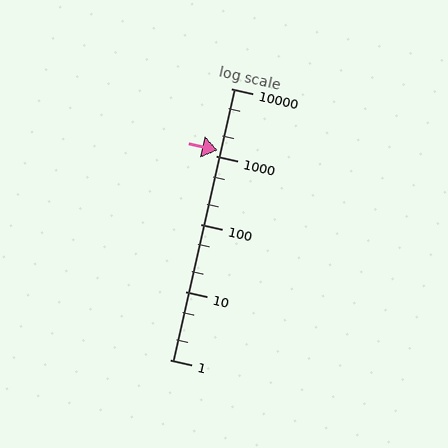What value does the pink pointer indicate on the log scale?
The pointer indicates approximately 1200.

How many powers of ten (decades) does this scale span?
The scale spans 4 decades, from 1 to 10000.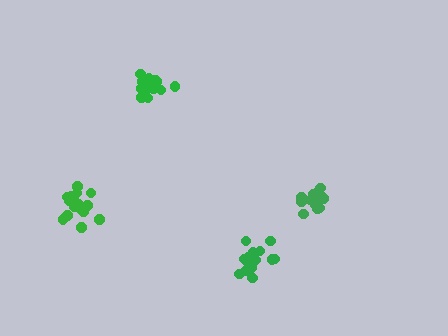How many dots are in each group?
Group 1: 21 dots, Group 2: 19 dots, Group 3: 15 dots, Group 4: 16 dots (71 total).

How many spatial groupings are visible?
There are 4 spatial groupings.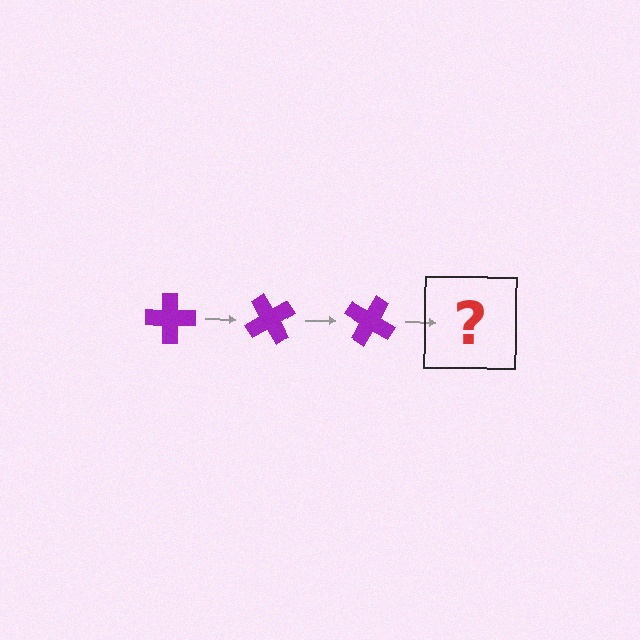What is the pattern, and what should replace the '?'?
The pattern is that the cross rotates 60 degrees each step. The '?' should be a purple cross rotated 180 degrees.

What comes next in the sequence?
The next element should be a purple cross rotated 180 degrees.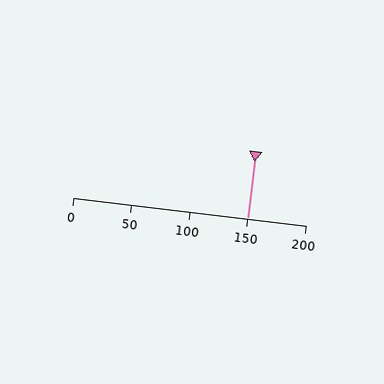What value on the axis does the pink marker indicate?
The marker indicates approximately 150.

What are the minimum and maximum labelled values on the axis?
The axis runs from 0 to 200.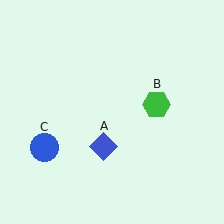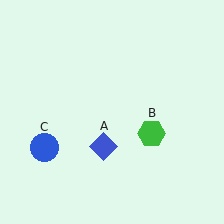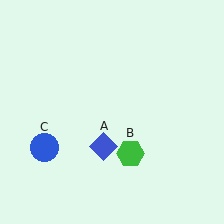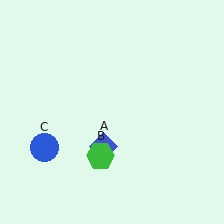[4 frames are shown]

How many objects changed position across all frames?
1 object changed position: green hexagon (object B).